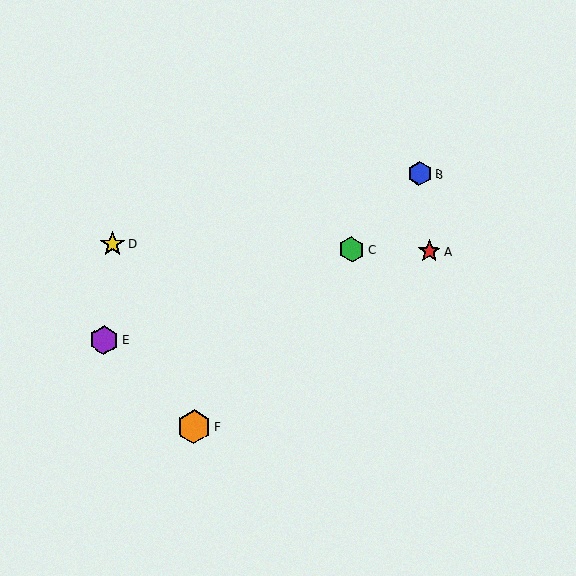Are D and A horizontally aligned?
Yes, both are at y≈244.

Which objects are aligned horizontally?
Objects A, C, D are aligned horizontally.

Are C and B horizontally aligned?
No, C is at y≈250 and B is at y≈174.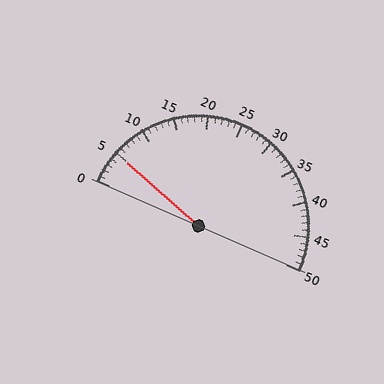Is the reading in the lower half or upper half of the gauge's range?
The reading is in the lower half of the range (0 to 50).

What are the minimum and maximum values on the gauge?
The gauge ranges from 0 to 50.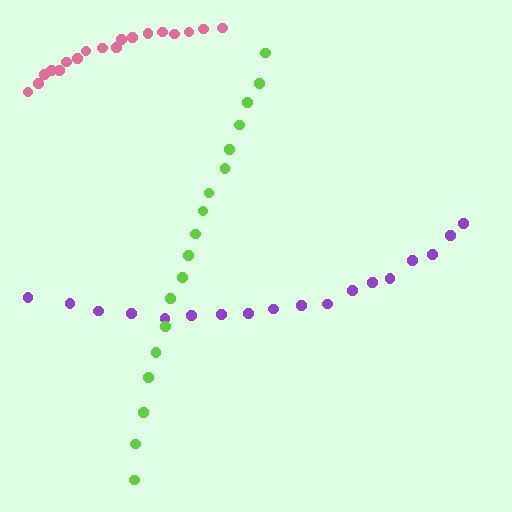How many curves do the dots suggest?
There are 3 distinct paths.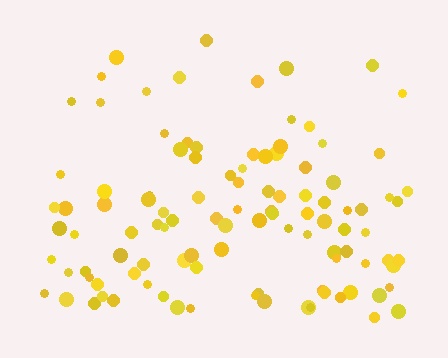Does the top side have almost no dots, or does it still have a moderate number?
Still a moderate number, just noticeably fewer than the bottom.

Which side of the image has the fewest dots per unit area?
The top.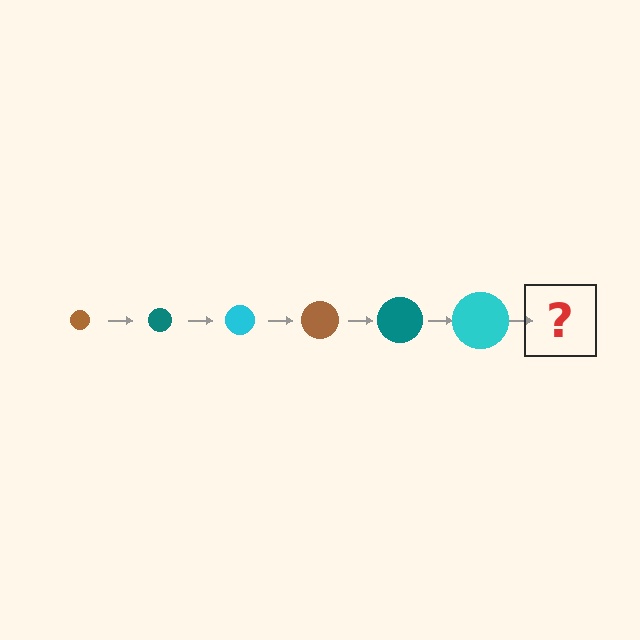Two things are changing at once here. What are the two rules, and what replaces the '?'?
The two rules are that the circle grows larger each step and the color cycles through brown, teal, and cyan. The '?' should be a brown circle, larger than the previous one.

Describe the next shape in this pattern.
It should be a brown circle, larger than the previous one.